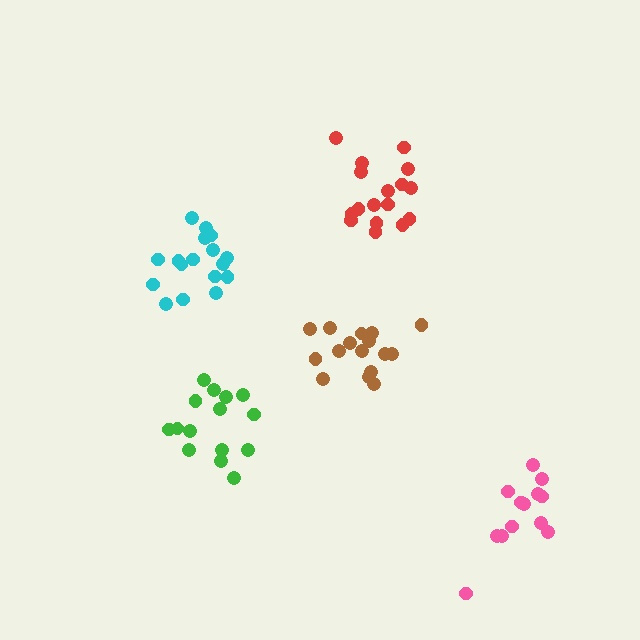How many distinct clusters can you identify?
There are 5 distinct clusters.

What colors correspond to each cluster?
The clusters are colored: cyan, red, pink, green, brown.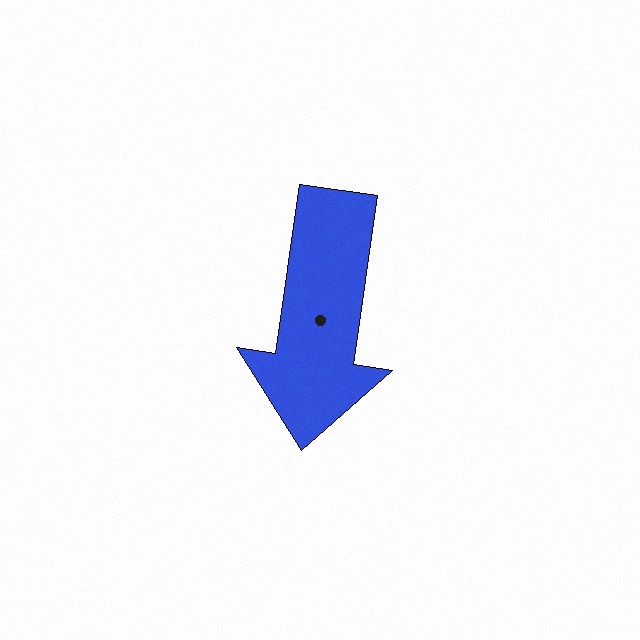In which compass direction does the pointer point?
South.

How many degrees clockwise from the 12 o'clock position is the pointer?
Approximately 188 degrees.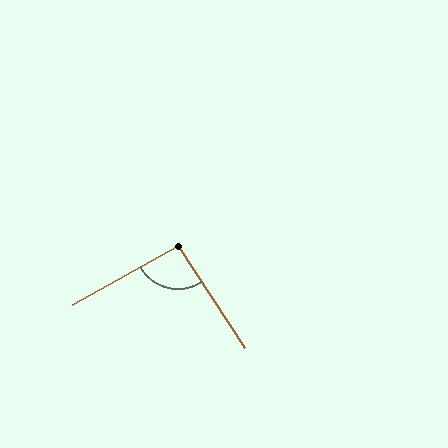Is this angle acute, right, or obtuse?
It is approximately a right angle.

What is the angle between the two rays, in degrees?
Approximately 94 degrees.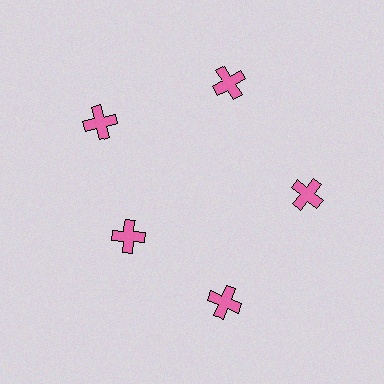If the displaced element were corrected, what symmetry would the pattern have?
It would have 5-fold rotational symmetry — the pattern would map onto itself every 72 degrees.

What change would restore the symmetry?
The symmetry would be restored by moving it outward, back onto the ring so that all 5 crosses sit at equal angles and equal distance from the center.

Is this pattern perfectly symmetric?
No. The 5 pink crosses are arranged in a ring, but one element near the 8 o'clock position is pulled inward toward the center, breaking the 5-fold rotational symmetry.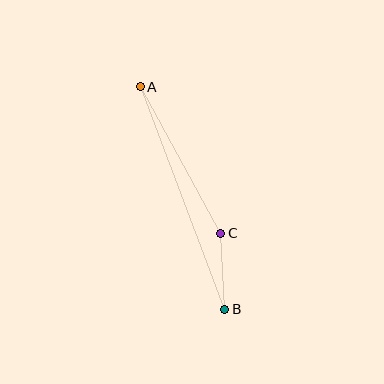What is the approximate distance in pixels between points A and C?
The distance between A and C is approximately 167 pixels.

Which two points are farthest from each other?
Points A and B are farthest from each other.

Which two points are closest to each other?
Points B and C are closest to each other.